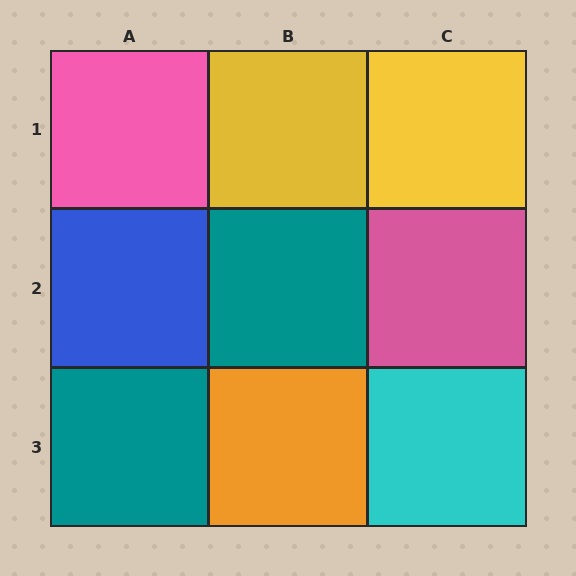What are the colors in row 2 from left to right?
Blue, teal, pink.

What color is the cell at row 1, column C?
Yellow.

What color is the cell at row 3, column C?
Cyan.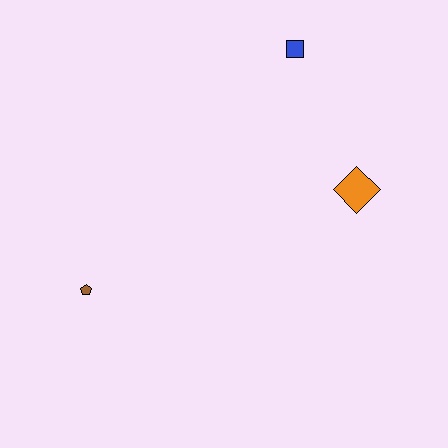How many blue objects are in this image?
There is 1 blue object.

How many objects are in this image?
There are 3 objects.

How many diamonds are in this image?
There is 1 diamond.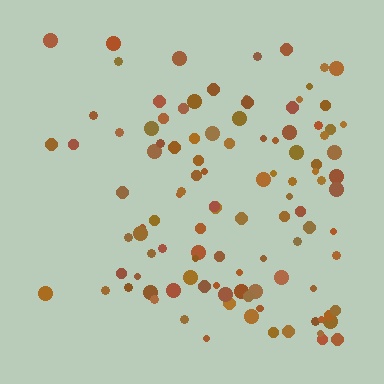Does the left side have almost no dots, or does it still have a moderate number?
Still a moderate number, just noticeably fewer than the right.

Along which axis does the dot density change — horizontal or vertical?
Horizontal.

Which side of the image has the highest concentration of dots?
The right.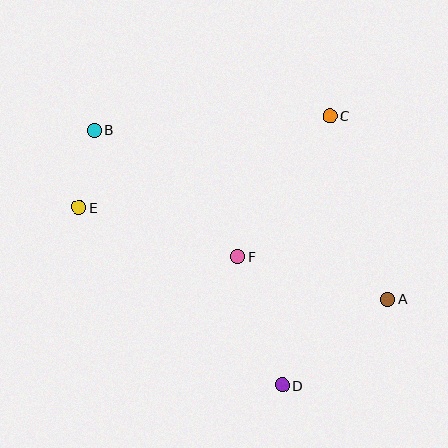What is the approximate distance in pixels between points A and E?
The distance between A and E is approximately 322 pixels.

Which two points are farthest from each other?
Points A and B are farthest from each other.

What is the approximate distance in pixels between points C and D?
The distance between C and D is approximately 273 pixels.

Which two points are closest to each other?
Points B and E are closest to each other.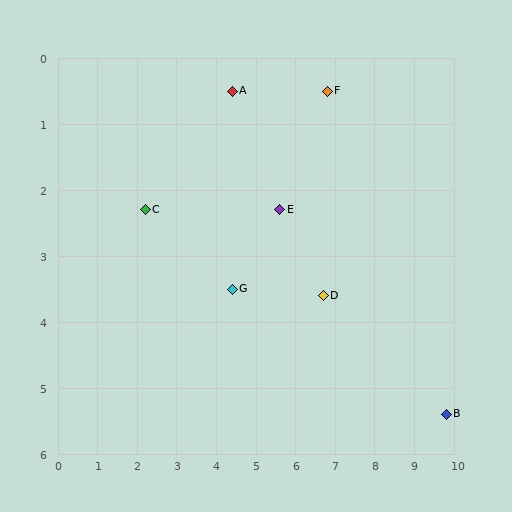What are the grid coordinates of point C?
Point C is at approximately (2.2, 2.3).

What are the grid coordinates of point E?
Point E is at approximately (5.6, 2.3).